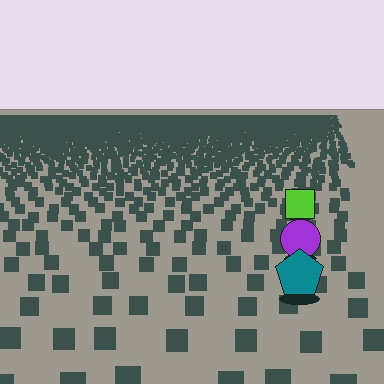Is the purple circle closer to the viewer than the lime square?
Yes. The purple circle is closer — you can tell from the texture gradient: the ground texture is coarser near it.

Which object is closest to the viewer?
The teal pentagon is closest. The texture marks near it are larger and more spread out.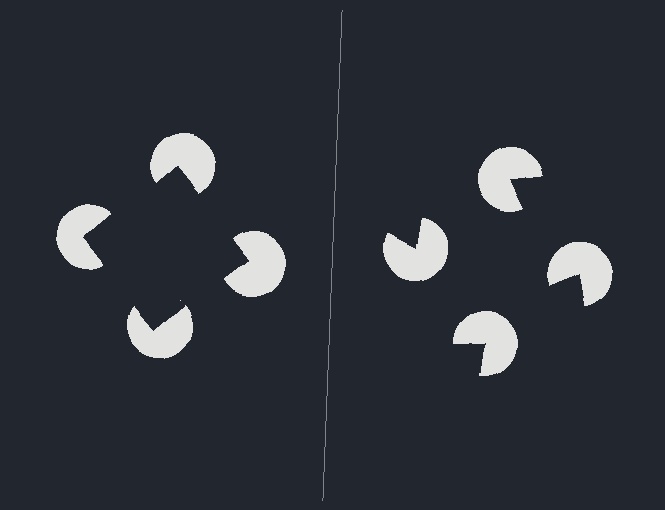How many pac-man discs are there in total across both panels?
8 — 4 on each side.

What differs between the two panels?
The pac-man discs are positioned identically on both sides; only the wedge orientations differ. On the left they align to a square; on the right they are misaligned.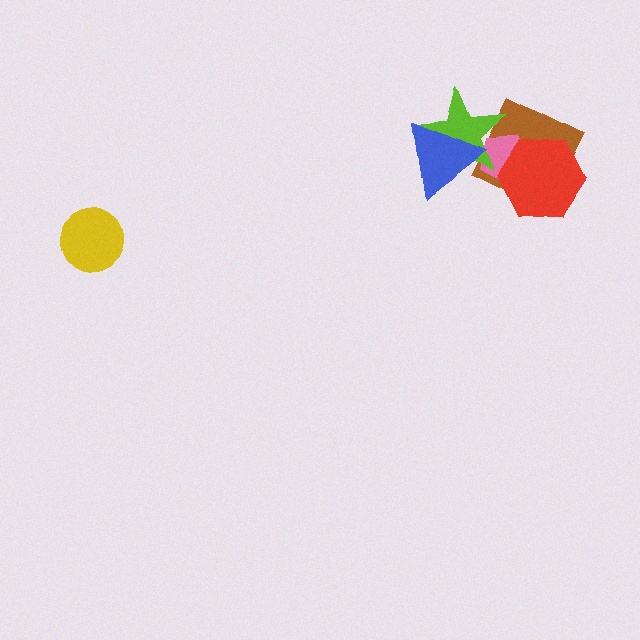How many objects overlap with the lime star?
3 objects overlap with the lime star.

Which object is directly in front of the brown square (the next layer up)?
The pink pentagon is directly in front of the brown square.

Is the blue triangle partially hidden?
No, no other shape covers it.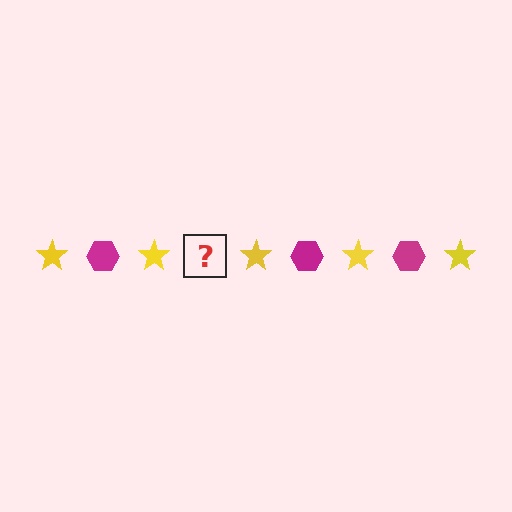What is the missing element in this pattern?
The missing element is a magenta hexagon.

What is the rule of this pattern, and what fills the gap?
The rule is that the pattern alternates between yellow star and magenta hexagon. The gap should be filled with a magenta hexagon.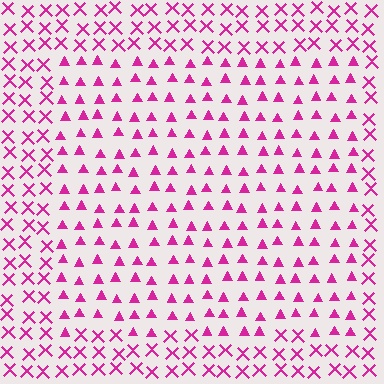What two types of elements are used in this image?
The image uses triangles inside the rectangle region and X marks outside it.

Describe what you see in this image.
The image is filled with small magenta elements arranged in a uniform grid. A rectangle-shaped region contains triangles, while the surrounding area contains X marks. The boundary is defined purely by the change in element shape.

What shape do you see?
I see a rectangle.